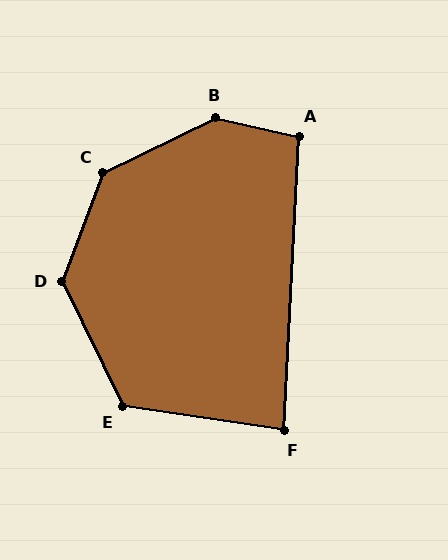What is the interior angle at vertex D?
Approximately 134 degrees (obtuse).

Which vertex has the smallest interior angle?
F, at approximately 84 degrees.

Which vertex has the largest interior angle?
B, at approximately 142 degrees.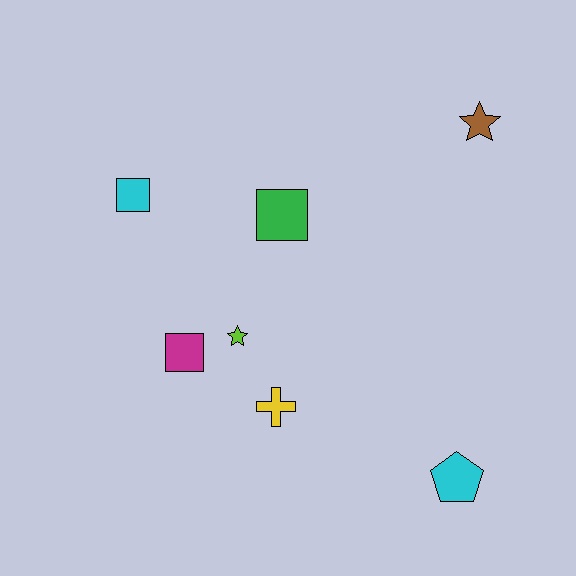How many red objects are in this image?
There are no red objects.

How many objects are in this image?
There are 7 objects.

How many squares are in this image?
There are 3 squares.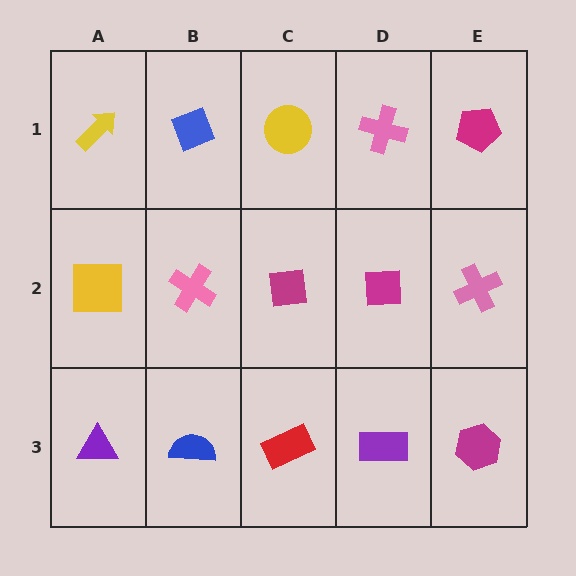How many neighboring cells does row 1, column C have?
3.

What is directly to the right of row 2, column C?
A magenta square.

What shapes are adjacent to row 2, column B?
A blue diamond (row 1, column B), a blue semicircle (row 3, column B), a yellow square (row 2, column A), a magenta square (row 2, column C).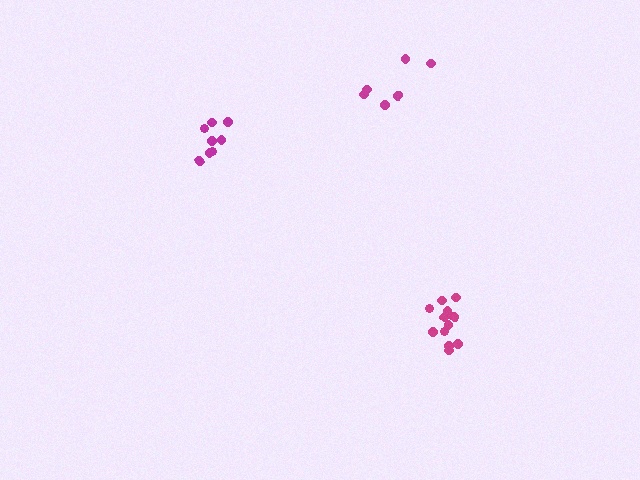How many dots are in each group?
Group 1: 12 dots, Group 2: 8 dots, Group 3: 6 dots (26 total).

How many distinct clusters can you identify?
There are 3 distinct clusters.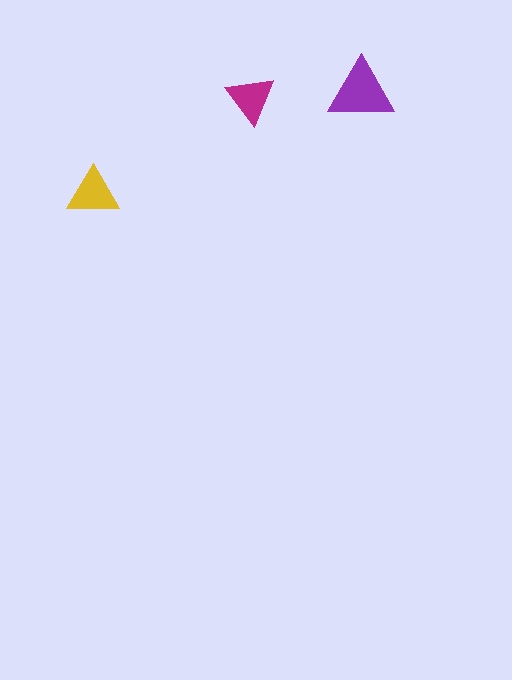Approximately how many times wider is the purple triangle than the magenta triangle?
About 1.5 times wider.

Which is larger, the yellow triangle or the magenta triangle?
The yellow one.